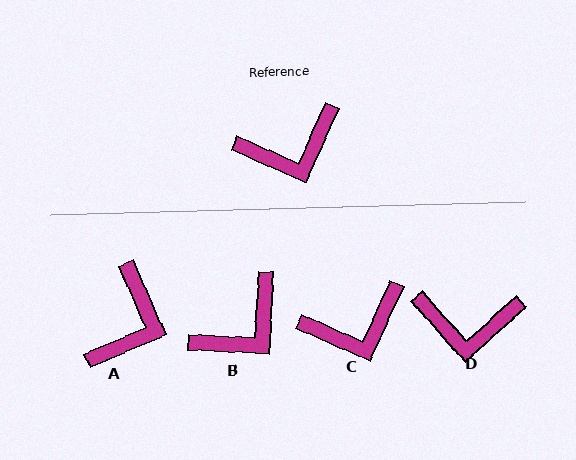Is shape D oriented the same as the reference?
No, it is off by about 24 degrees.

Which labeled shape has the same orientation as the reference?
C.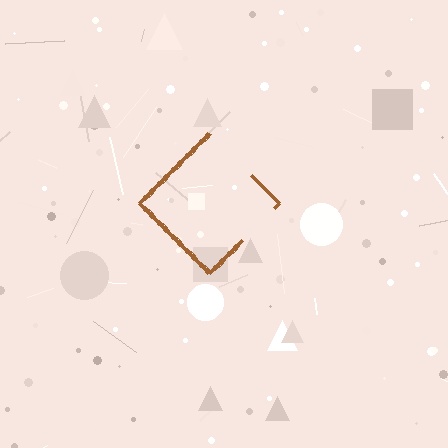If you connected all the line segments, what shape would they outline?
They would outline a diamond.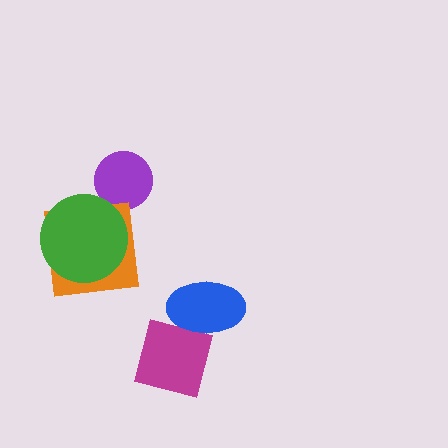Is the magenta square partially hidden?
Yes, it is partially covered by another shape.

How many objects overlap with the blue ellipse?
1 object overlaps with the blue ellipse.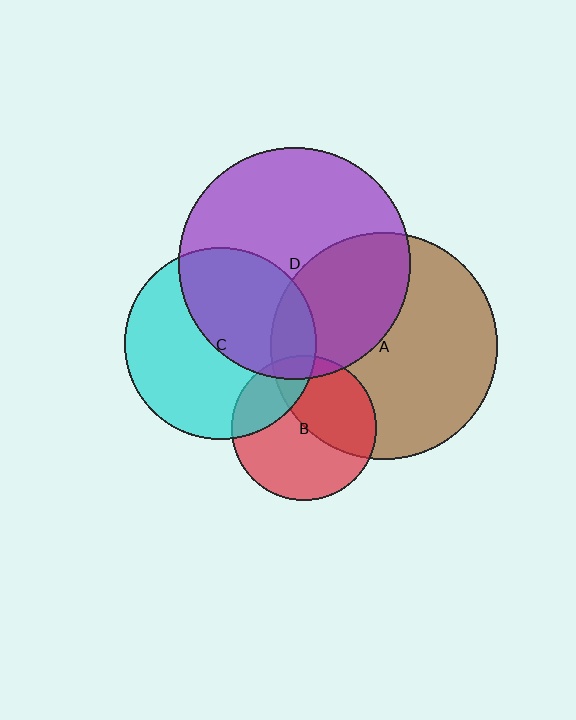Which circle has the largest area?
Circle D (purple).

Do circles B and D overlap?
Yes.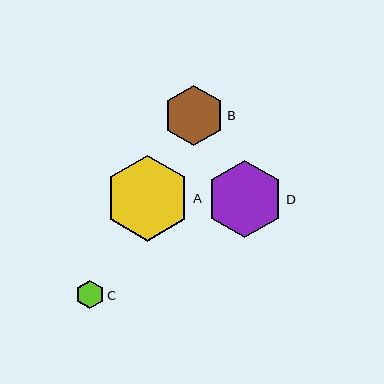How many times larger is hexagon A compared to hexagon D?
Hexagon A is approximately 1.1 times the size of hexagon D.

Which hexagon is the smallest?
Hexagon C is the smallest with a size of approximately 28 pixels.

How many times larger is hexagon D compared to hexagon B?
Hexagon D is approximately 1.3 times the size of hexagon B.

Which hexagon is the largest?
Hexagon A is the largest with a size of approximately 86 pixels.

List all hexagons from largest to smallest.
From largest to smallest: A, D, B, C.